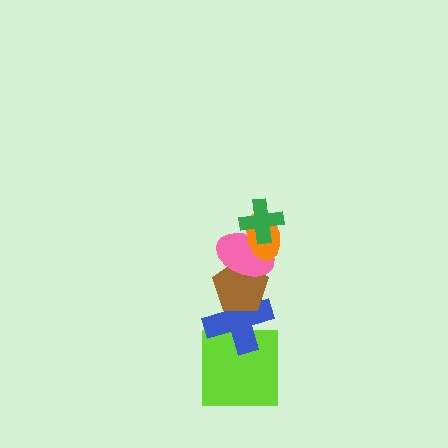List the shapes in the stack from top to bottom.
From top to bottom: the green cross, the orange ellipse, the pink ellipse, the brown pentagon, the blue cross, the lime square.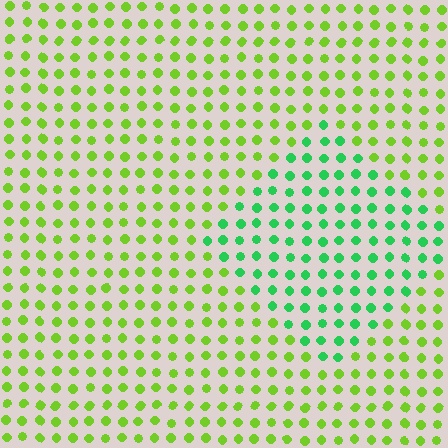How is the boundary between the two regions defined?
The boundary is defined purely by a slight shift in hue (about 44 degrees). Spacing, size, and orientation are identical on both sides.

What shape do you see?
I see a diamond.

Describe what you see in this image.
The image is filled with small lime elements in a uniform arrangement. A diamond-shaped region is visible where the elements are tinted to a slightly different hue, forming a subtle color boundary.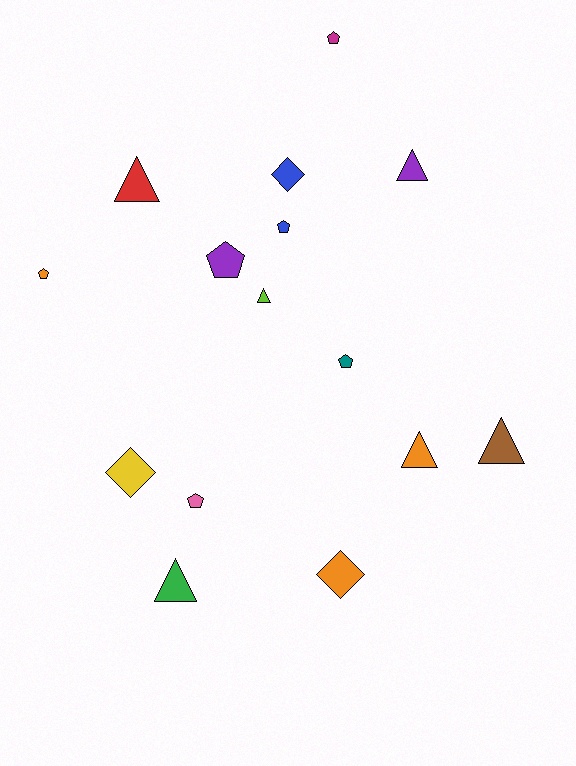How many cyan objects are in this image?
There are no cyan objects.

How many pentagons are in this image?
There are 6 pentagons.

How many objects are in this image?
There are 15 objects.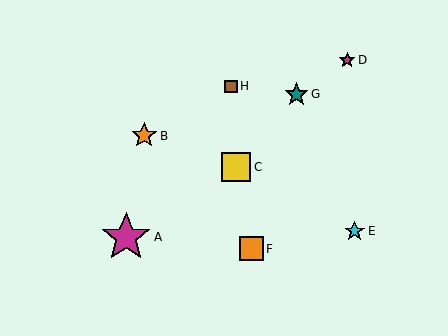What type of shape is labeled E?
Shape E is a cyan star.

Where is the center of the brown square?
The center of the brown square is at (231, 86).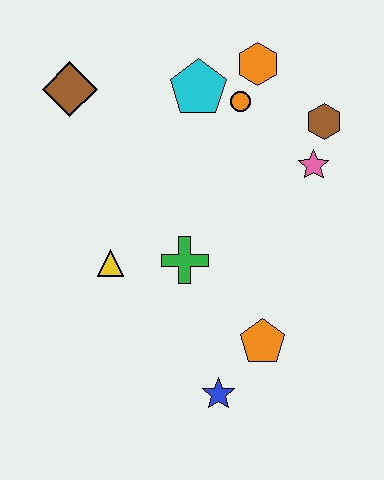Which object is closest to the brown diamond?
The cyan pentagon is closest to the brown diamond.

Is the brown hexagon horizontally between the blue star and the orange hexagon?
No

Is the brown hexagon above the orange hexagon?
No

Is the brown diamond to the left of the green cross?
Yes